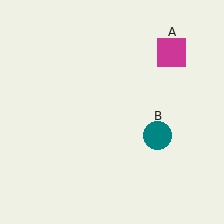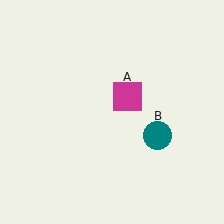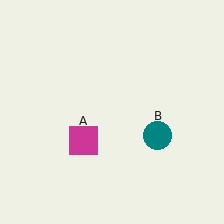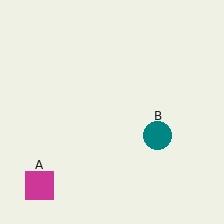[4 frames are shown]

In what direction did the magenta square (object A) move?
The magenta square (object A) moved down and to the left.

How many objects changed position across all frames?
1 object changed position: magenta square (object A).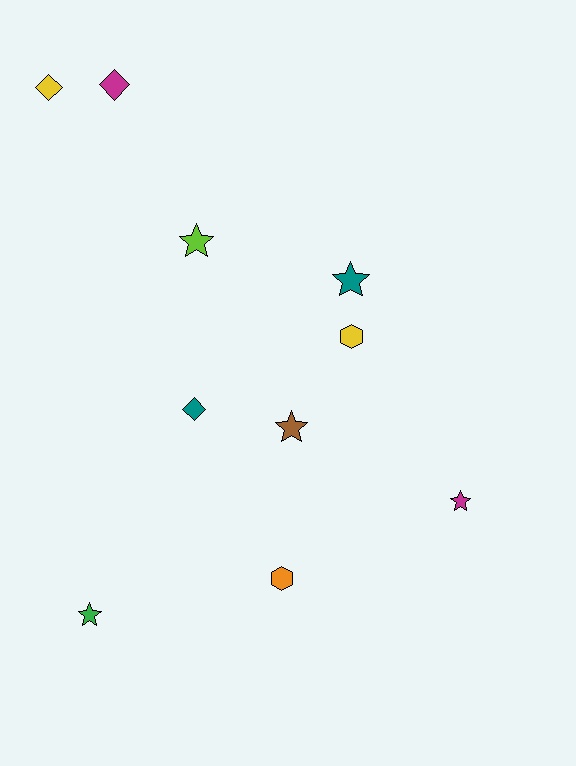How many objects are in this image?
There are 10 objects.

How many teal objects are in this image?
There are 2 teal objects.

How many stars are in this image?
There are 5 stars.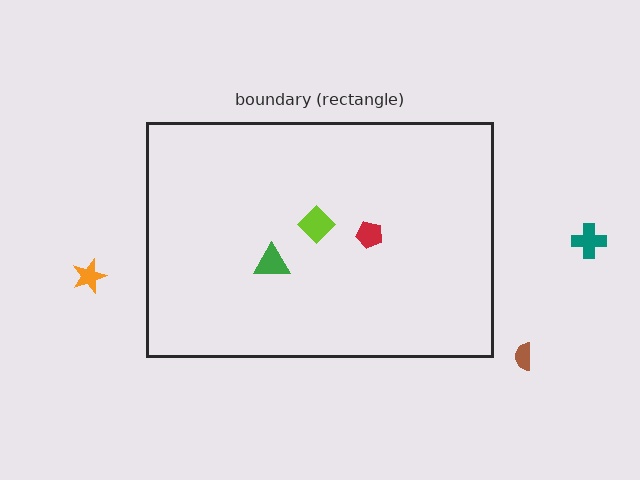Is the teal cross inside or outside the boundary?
Outside.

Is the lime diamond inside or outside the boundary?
Inside.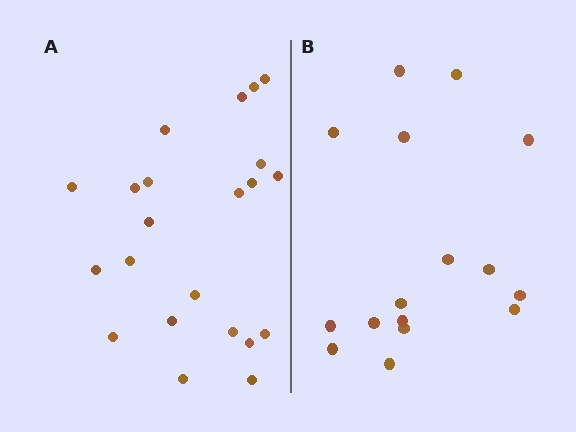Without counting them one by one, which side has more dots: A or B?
Region A (the left region) has more dots.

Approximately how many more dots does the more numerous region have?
Region A has about 6 more dots than region B.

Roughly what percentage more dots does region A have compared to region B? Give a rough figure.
About 40% more.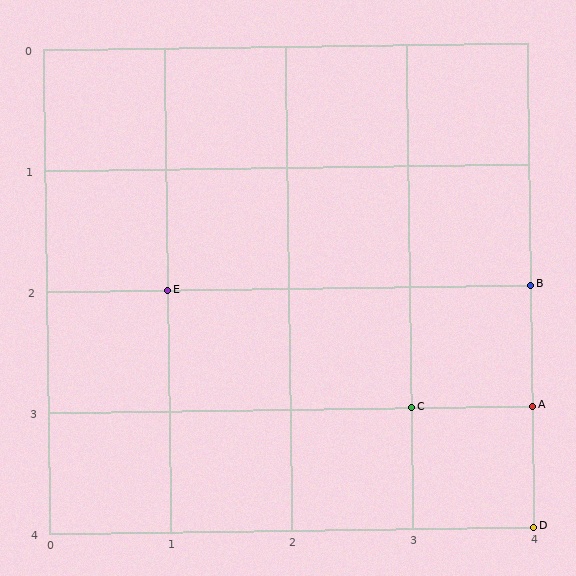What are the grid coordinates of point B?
Point B is at grid coordinates (4, 2).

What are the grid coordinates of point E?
Point E is at grid coordinates (1, 2).